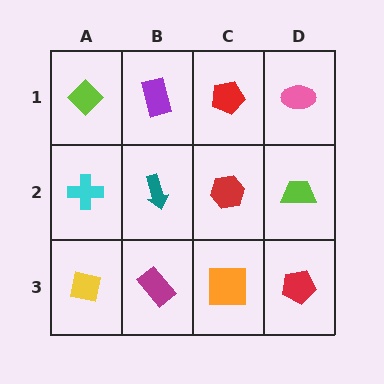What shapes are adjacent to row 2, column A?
A lime diamond (row 1, column A), a yellow square (row 3, column A), a teal arrow (row 2, column B).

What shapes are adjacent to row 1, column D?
A lime trapezoid (row 2, column D), a red pentagon (row 1, column C).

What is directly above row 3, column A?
A cyan cross.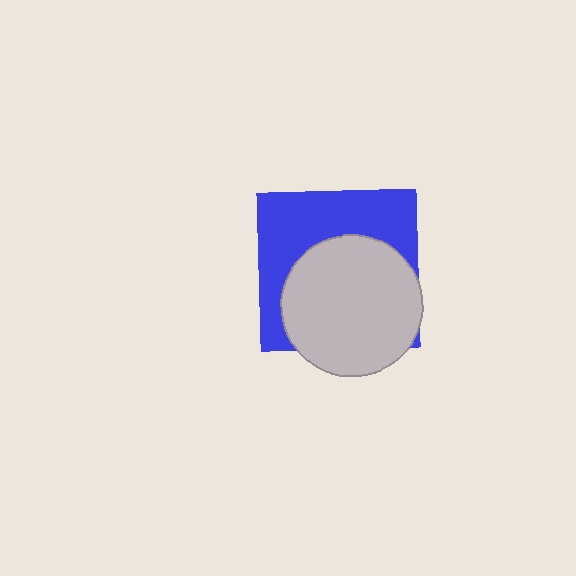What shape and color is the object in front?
The object in front is a light gray circle.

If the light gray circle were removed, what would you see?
You would see the complete blue square.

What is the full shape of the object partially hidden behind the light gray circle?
The partially hidden object is a blue square.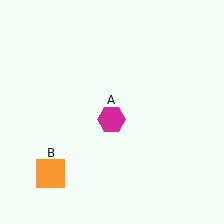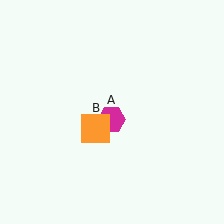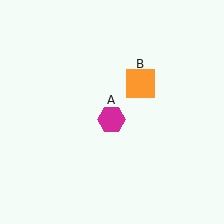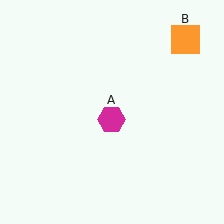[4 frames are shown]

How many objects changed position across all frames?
1 object changed position: orange square (object B).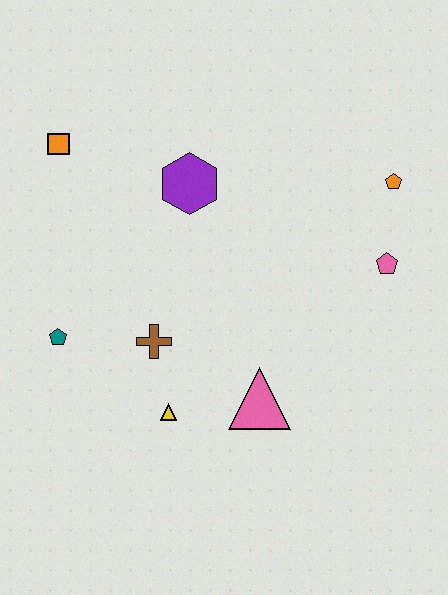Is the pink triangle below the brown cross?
Yes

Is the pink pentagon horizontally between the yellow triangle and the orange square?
No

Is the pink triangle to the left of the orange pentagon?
Yes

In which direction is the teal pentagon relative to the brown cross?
The teal pentagon is to the left of the brown cross.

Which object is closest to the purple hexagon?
The orange square is closest to the purple hexagon.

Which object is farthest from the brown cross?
The orange pentagon is farthest from the brown cross.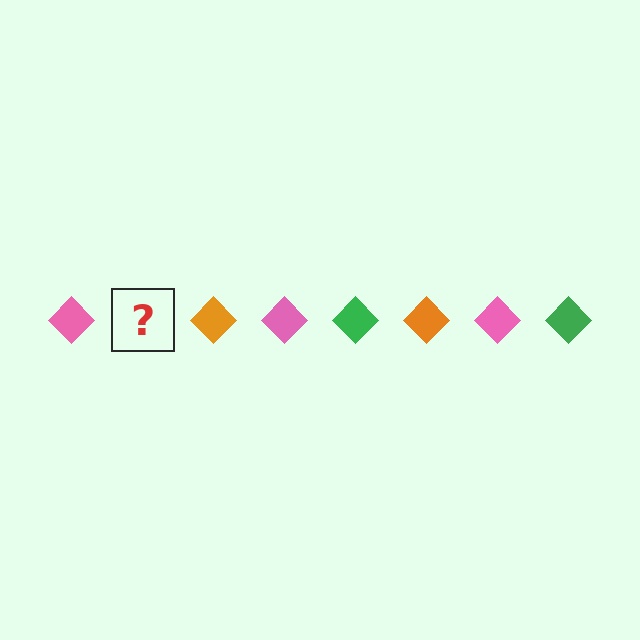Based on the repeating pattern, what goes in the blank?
The blank should be a green diamond.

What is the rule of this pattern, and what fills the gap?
The rule is that the pattern cycles through pink, green, orange diamonds. The gap should be filled with a green diamond.